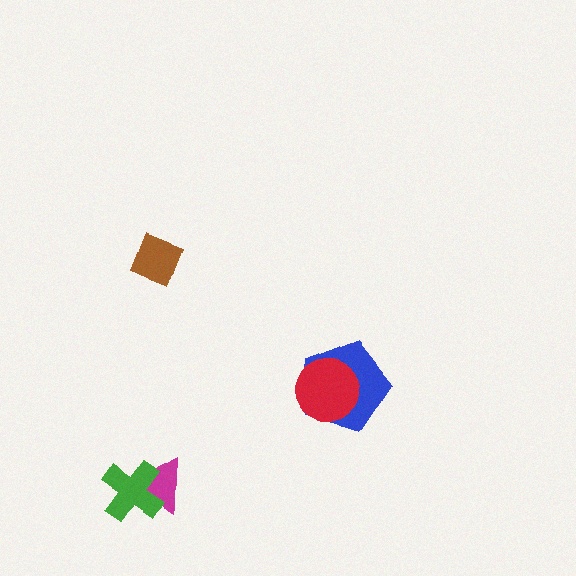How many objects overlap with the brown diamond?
0 objects overlap with the brown diamond.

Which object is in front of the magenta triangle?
The green cross is in front of the magenta triangle.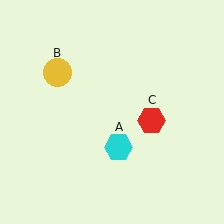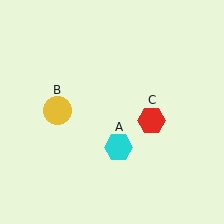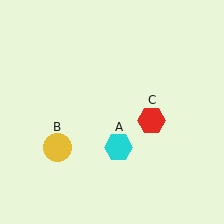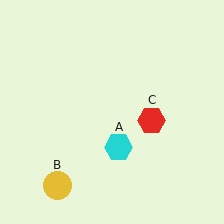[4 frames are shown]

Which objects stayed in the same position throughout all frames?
Cyan hexagon (object A) and red hexagon (object C) remained stationary.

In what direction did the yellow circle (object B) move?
The yellow circle (object B) moved down.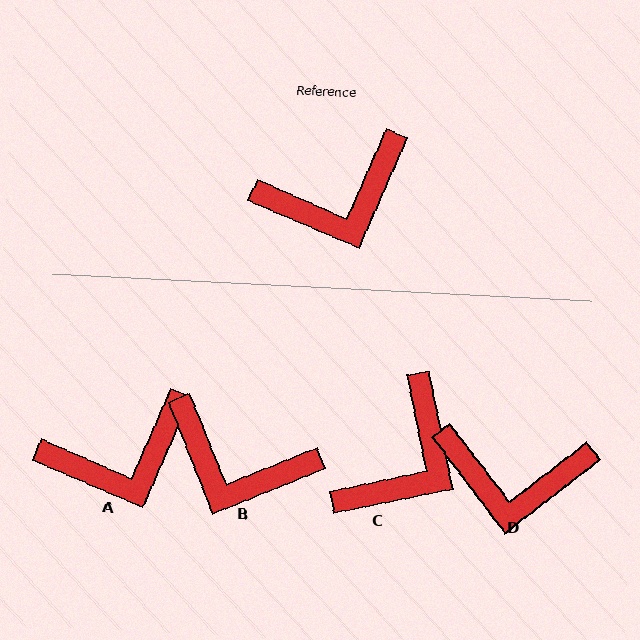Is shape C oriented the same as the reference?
No, it is off by about 35 degrees.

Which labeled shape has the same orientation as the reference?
A.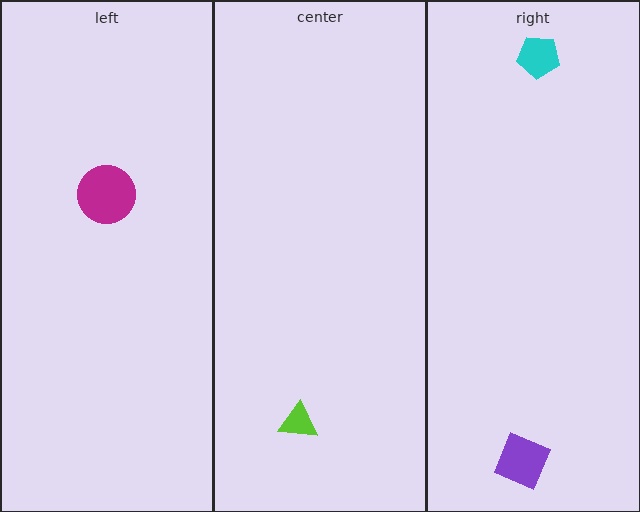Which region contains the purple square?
The right region.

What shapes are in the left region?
The magenta circle.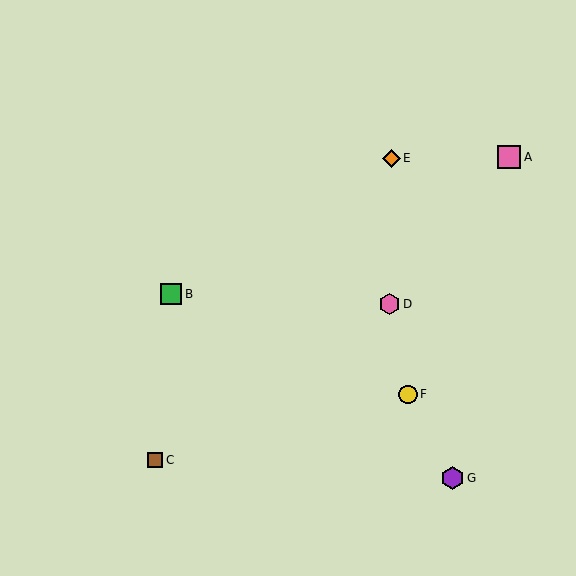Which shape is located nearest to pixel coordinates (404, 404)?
The yellow circle (labeled F) at (408, 394) is nearest to that location.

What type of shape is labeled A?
Shape A is a pink square.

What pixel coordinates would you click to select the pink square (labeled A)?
Click at (509, 157) to select the pink square A.